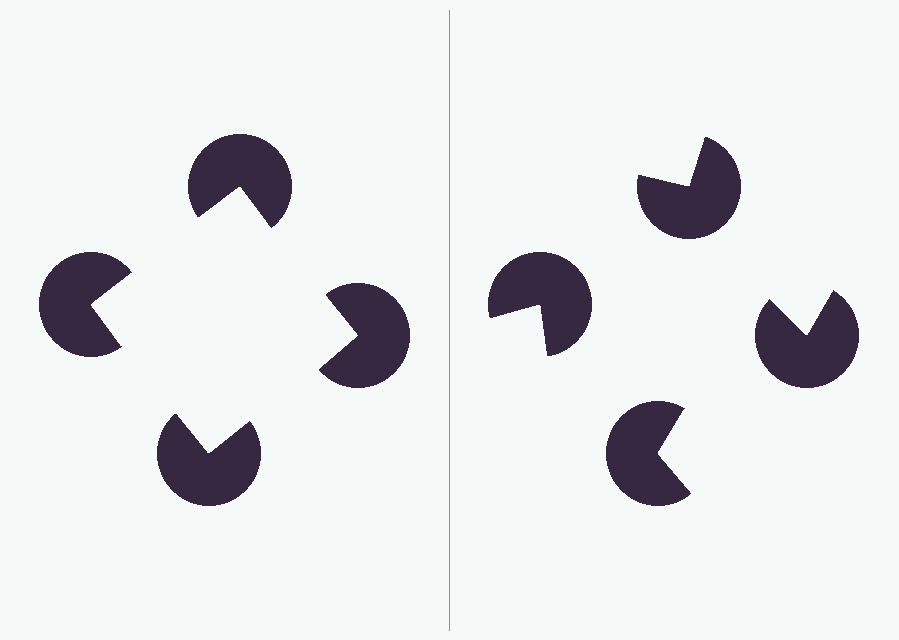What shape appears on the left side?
An illusory square.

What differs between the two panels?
The pac-man discs are positioned identically on both sides; only the wedge orientations differ. On the left they align to a square; on the right they are misaligned.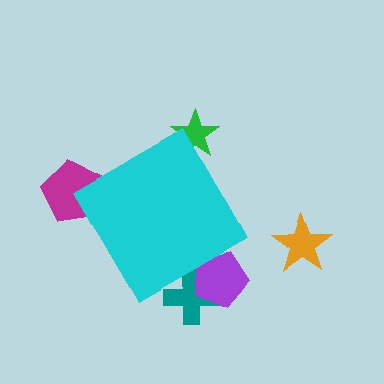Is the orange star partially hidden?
No, the orange star is fully visible.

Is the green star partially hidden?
Yes, the green star is partially hidden behind the cyan diamond.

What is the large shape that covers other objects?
A cyan diamond.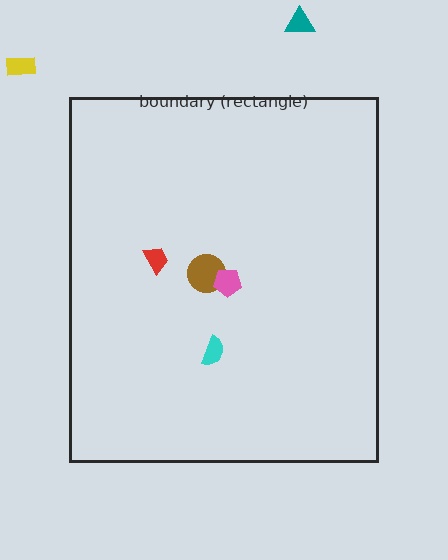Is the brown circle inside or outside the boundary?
Inside.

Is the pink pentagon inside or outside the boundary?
Inside.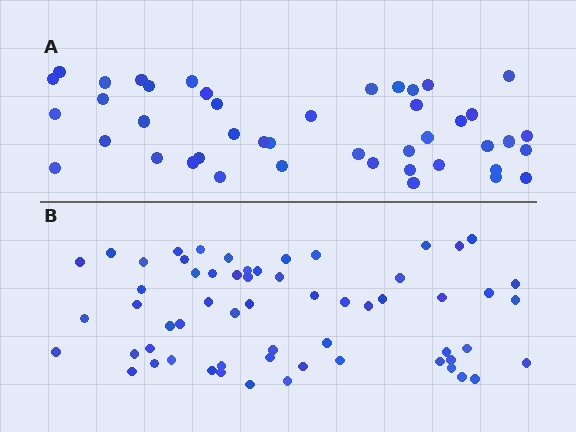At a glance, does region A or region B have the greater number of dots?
Region B (the bottom region) has more dots.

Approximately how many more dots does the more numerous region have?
Region B has approximately 15 more dots than region A.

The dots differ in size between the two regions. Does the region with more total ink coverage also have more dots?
No. Region A has more total ink coverage because its dots are larger, but region B actually contains more individual dots. Total area can be misleading — the number of items is what matters here.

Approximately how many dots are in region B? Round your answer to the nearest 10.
About 60 dots.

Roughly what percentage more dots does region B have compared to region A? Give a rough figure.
About 35% more.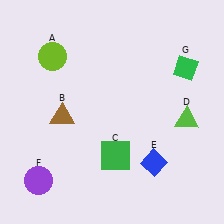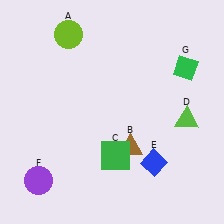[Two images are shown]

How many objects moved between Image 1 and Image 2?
2 objects moved between the two images.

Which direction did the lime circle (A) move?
The lime circle (A) moved up.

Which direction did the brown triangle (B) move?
The brown triangle (B) moved right.